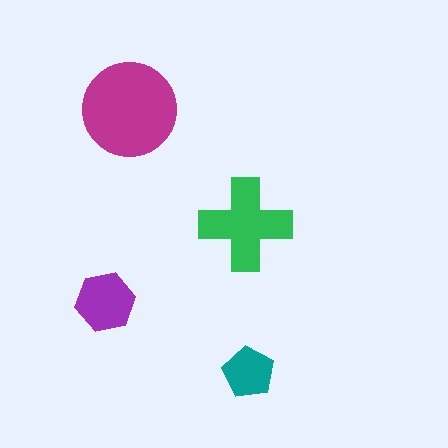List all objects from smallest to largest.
The teal pentagon, the purple hexagon, the green cross, the magenta circle.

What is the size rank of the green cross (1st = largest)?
2nd.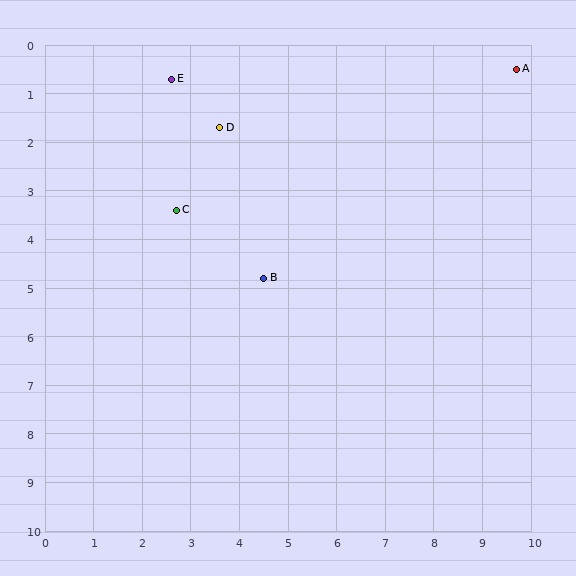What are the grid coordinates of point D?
Point D is at approximately (3.6, 1.7).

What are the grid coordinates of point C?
Point C is at approximately (2.7, 3.4).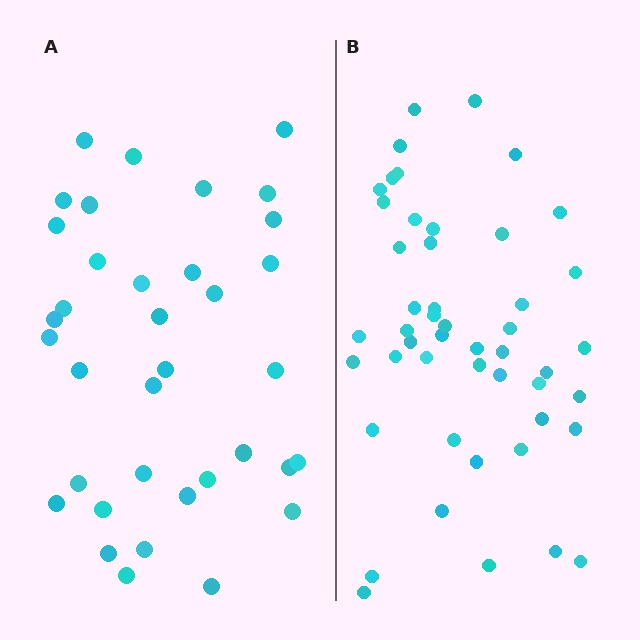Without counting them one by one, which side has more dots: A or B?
Region B (the right region) has more dots.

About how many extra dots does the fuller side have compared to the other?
Region B has roughly 12 or so more dots than region A.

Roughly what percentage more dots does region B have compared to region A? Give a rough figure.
About 35% more.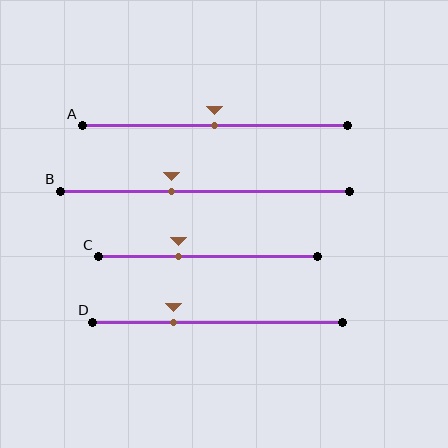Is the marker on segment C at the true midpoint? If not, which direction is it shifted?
No, the marker on segment C is shifted to the left by about 13% of the segment length.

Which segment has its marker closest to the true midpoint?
Segment A has its marker closest to the true midpoint.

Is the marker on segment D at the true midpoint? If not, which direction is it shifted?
No, the marker on segment D is shifted to the left by about 18% of the segment length.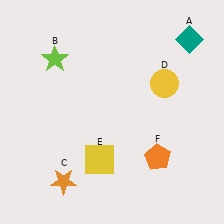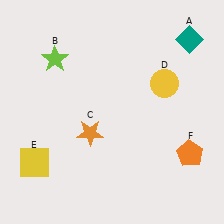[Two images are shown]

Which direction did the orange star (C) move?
The orange star (C) moved up.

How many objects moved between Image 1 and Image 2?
3 objects moved between the two images.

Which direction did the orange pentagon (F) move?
The orange pentagon (F) moved right.